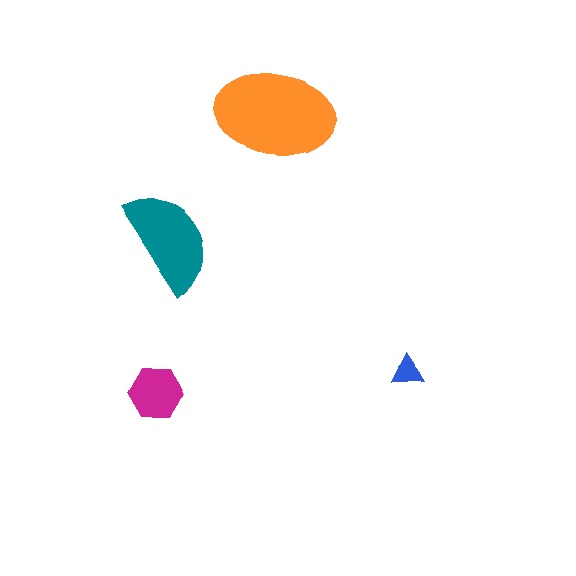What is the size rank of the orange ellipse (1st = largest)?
1st.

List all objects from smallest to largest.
The blue triangle, the magenta hexagon, the teal semicircle, the orange ellipse.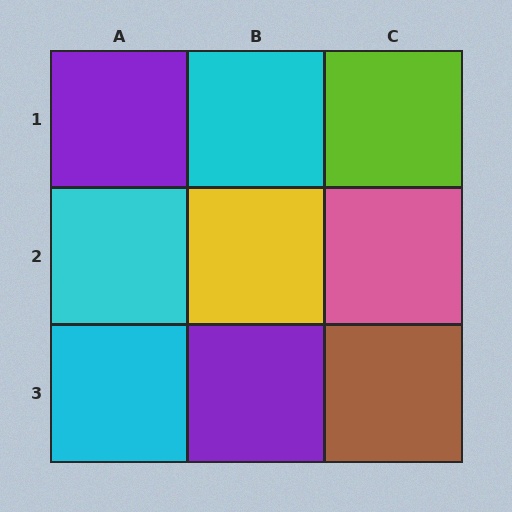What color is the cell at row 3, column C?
Brown.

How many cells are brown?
1 cell is brown.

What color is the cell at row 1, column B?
Cyan.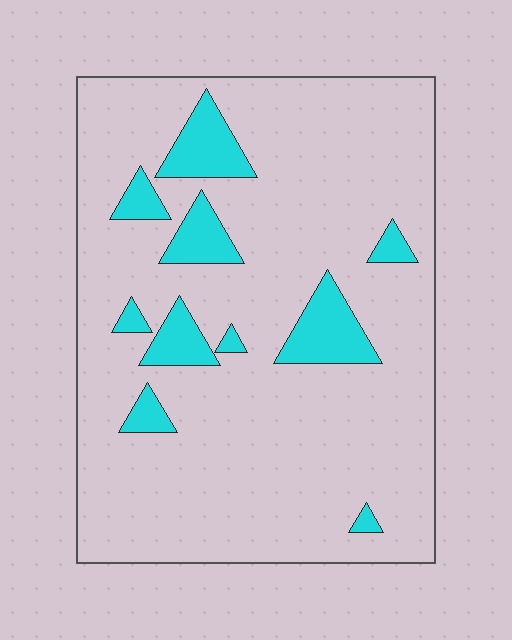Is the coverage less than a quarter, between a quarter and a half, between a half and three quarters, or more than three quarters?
Less than a quarter.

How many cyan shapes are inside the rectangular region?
10.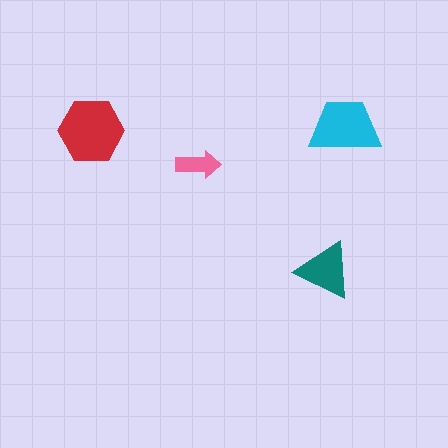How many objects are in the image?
There are 4 objects in the image.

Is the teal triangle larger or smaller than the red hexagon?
Smaller.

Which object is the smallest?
The pink arrow.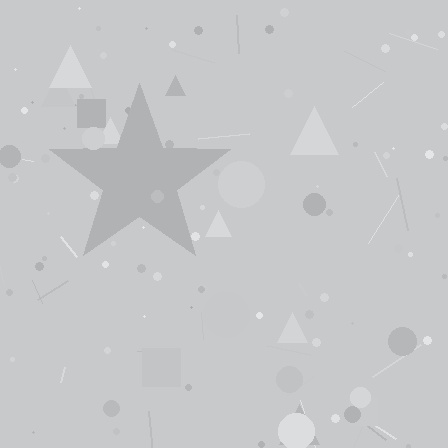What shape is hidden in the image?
A star is hidden in the image.